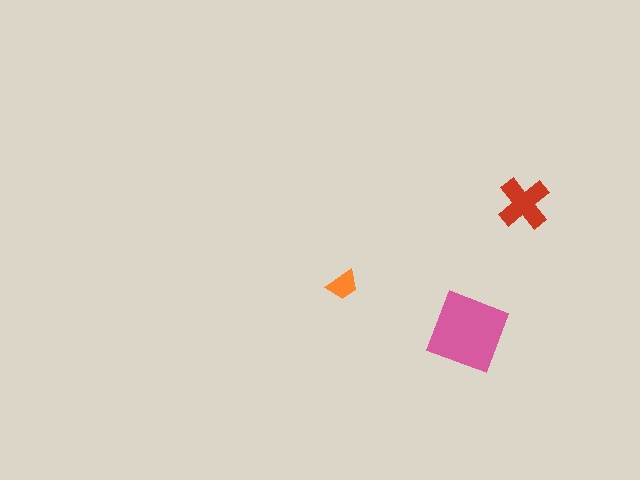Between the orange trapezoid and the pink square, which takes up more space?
The pink square.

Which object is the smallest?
The orange trapezoid.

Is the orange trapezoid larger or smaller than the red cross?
Smaller.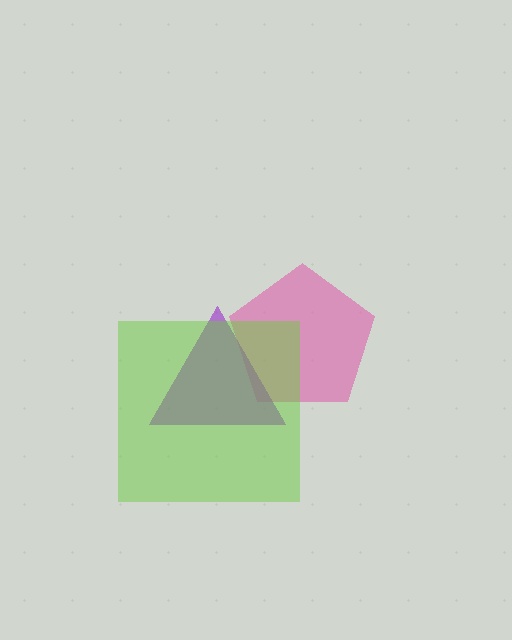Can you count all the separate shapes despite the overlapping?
Yes, there are 3 separate shapes.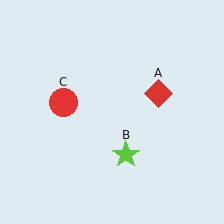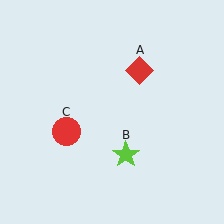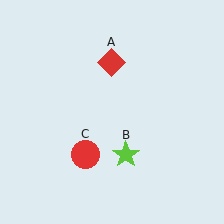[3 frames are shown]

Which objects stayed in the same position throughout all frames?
Lime star (object B) remained stationary.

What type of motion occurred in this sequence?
The red diamond (object A), red circle (object C) rotated counterclockwise around the center of the scene.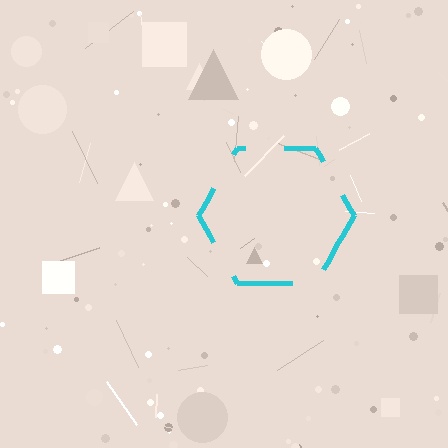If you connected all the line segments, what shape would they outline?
They would outline a hexagon.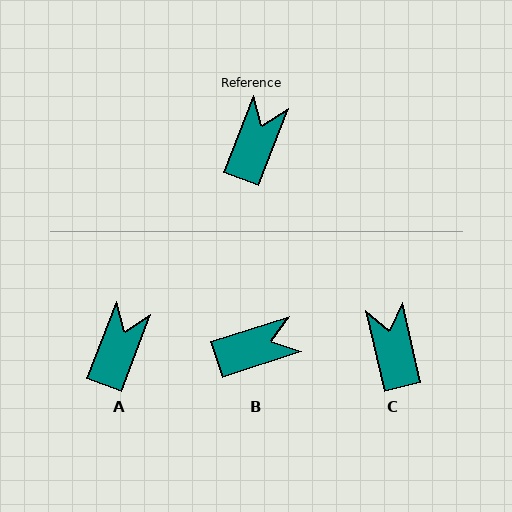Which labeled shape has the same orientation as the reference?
A.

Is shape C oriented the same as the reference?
No, it is off by about 34 degrees.